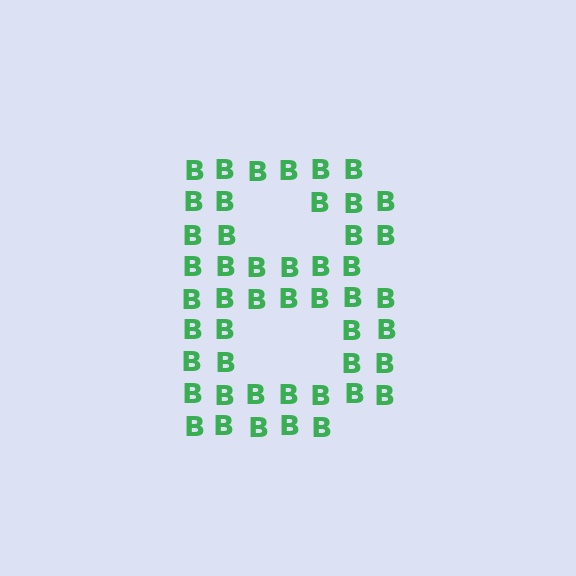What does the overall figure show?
The overall figure shows the letter B.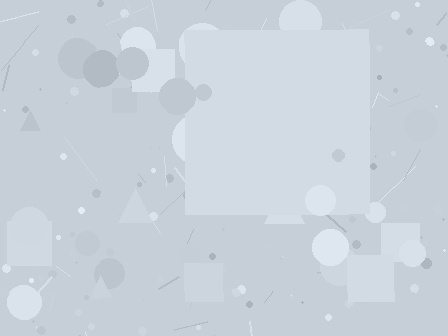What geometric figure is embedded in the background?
A square is embedded in the background.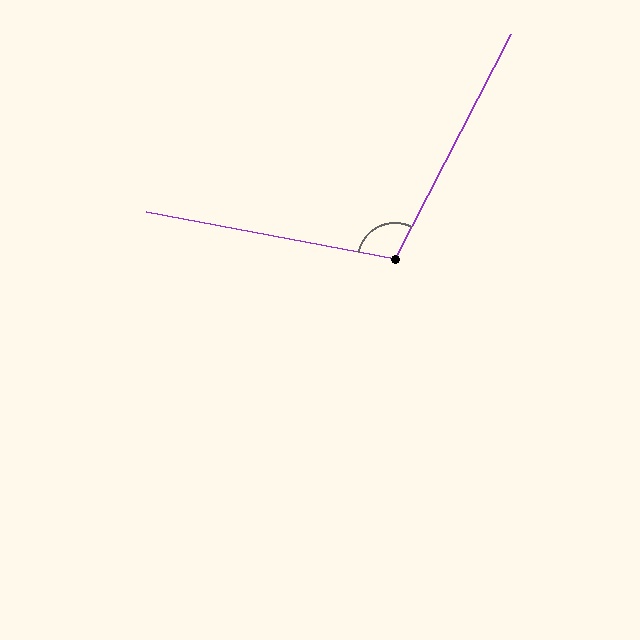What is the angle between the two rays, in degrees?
Approximately 107 degrees.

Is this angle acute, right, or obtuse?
It is obtuse.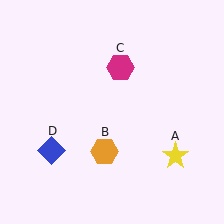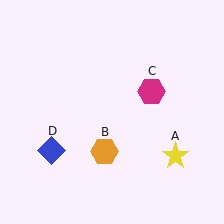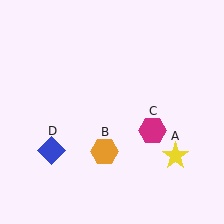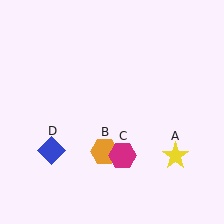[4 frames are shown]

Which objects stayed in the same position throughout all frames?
Yellow star (object A) and orange hexagon (object B) and blue diamond (object D) remained stationary.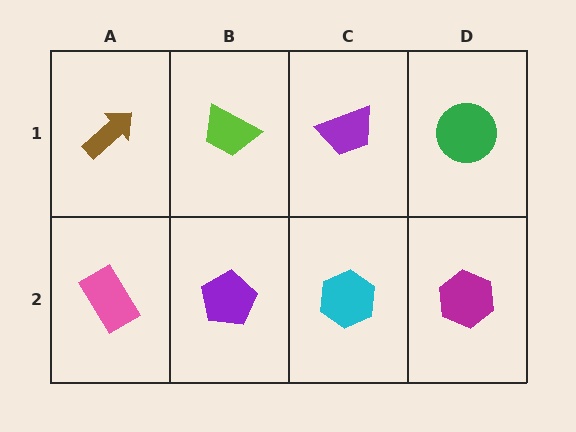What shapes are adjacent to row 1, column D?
A magenta hexagon (row 2, column D), a purple trapezoid (row 1, column C).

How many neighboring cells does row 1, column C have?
3.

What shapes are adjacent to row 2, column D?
A green circle (row 1, column D), a cyan hexagon (row 2, column C).